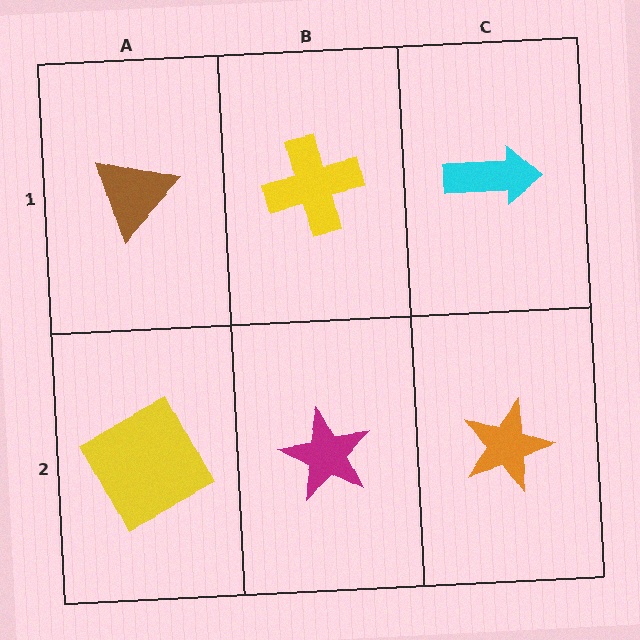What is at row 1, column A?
A brown triangle.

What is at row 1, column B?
A yellow cross.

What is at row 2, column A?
A yellow square.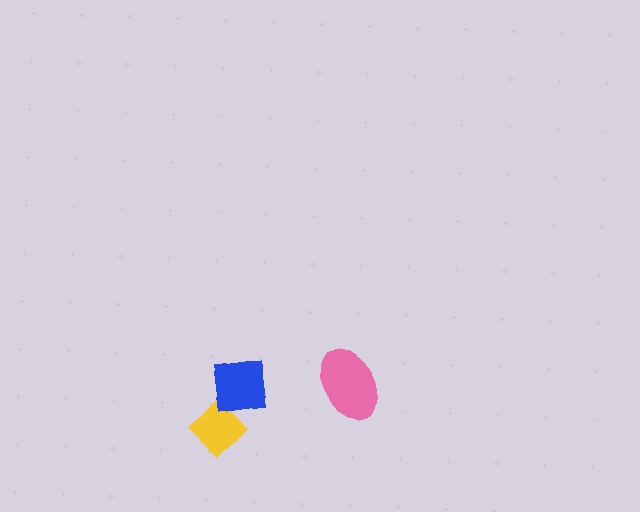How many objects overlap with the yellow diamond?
1 object overlaps with the yellow diamond.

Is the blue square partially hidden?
No, no other shape covers it.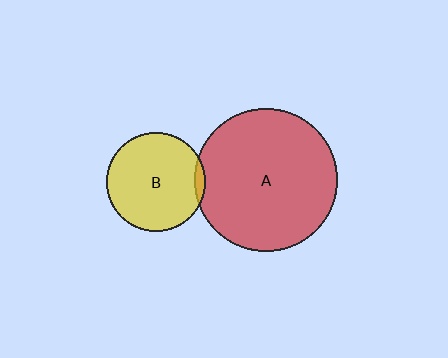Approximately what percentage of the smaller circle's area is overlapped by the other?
Approximately 5%.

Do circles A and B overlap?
Yes.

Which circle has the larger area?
Circle A (red).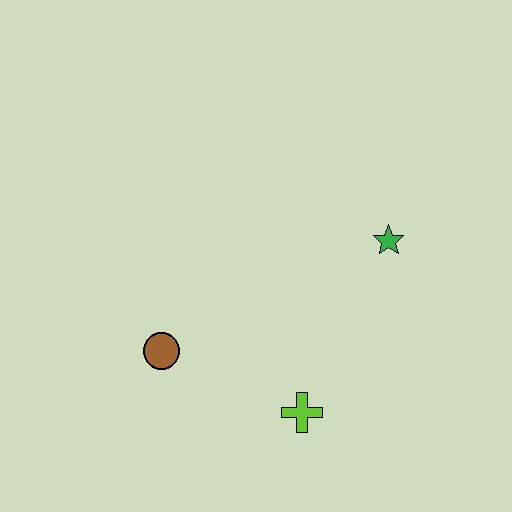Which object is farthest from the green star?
The brown circle is farthest from the green star.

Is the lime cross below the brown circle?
Yes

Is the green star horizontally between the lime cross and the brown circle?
No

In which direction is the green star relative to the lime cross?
The green star is above the lime cross.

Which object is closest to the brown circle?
The lime cross is closest to the brown circle.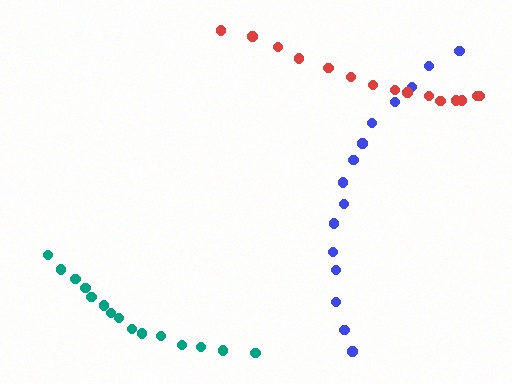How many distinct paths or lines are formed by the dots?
There are 3 distinct paths.